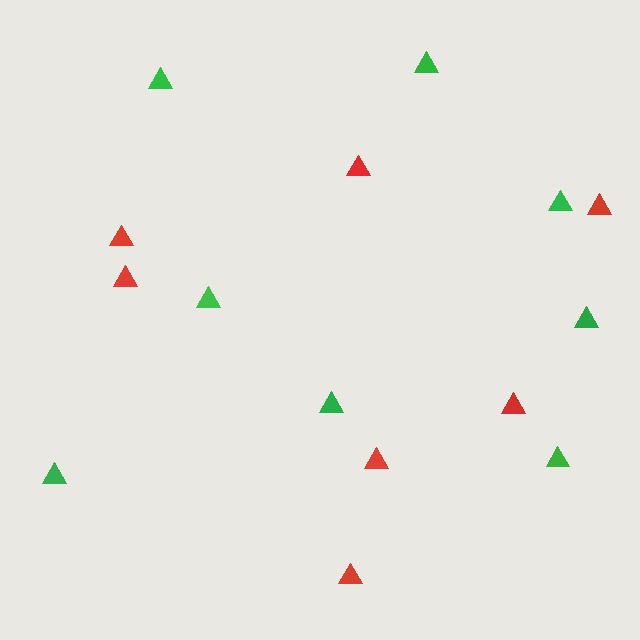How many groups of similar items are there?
There are 2 groups: one group of red triangles (7) and one group of green triangles (8).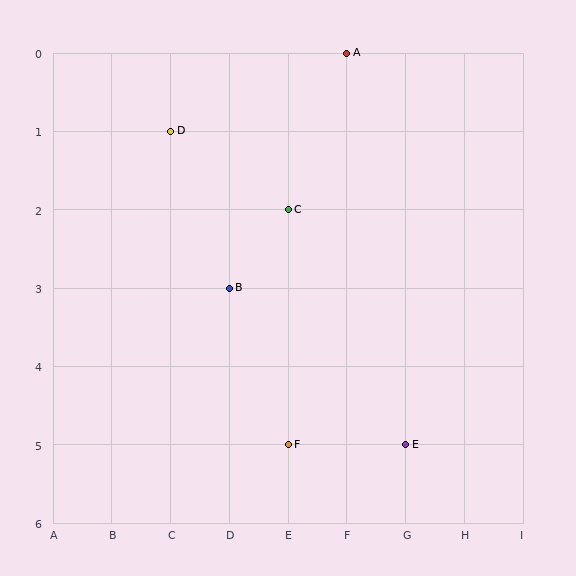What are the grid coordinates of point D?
Point D is at grid coordinates (C, 1).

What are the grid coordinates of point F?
Point F is at grid coordinates (E, 5).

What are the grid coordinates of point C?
Point C is at grid coordinates (E, 2).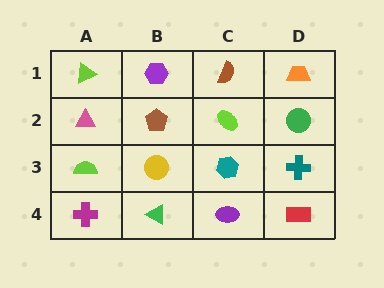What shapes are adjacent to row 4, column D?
A teal cross (row 3, column D), a purple ellipse (row 4, column C).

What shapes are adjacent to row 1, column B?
A brown pentagon (row 2, column B), a lime triangle (row 1, column A), a brown semicircle (row 1, column C).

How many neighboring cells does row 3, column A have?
3.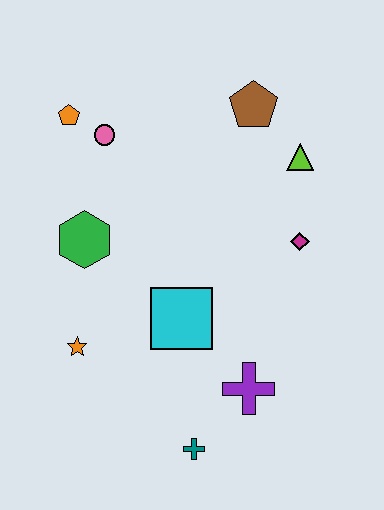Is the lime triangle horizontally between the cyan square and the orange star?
No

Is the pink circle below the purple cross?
No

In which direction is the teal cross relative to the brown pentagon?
The teal cross is below the brown pentagon.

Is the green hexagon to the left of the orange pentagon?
No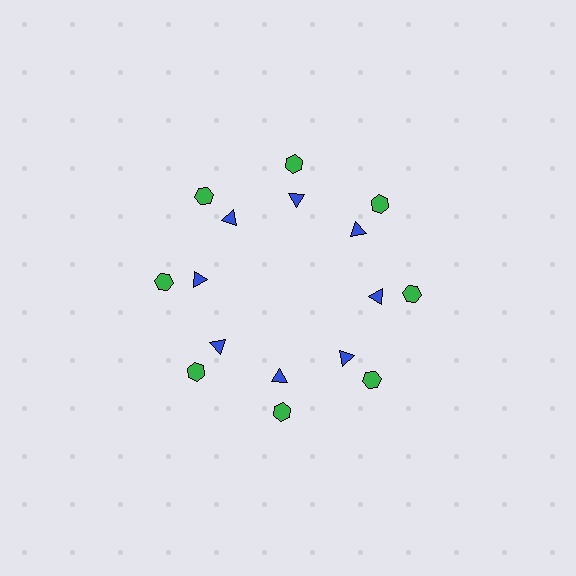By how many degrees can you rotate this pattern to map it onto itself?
The pattern maps onto itself every 45 degrees of rotation.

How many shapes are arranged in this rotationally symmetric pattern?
There are 16 shapes, arranged in 8 groups of 2.